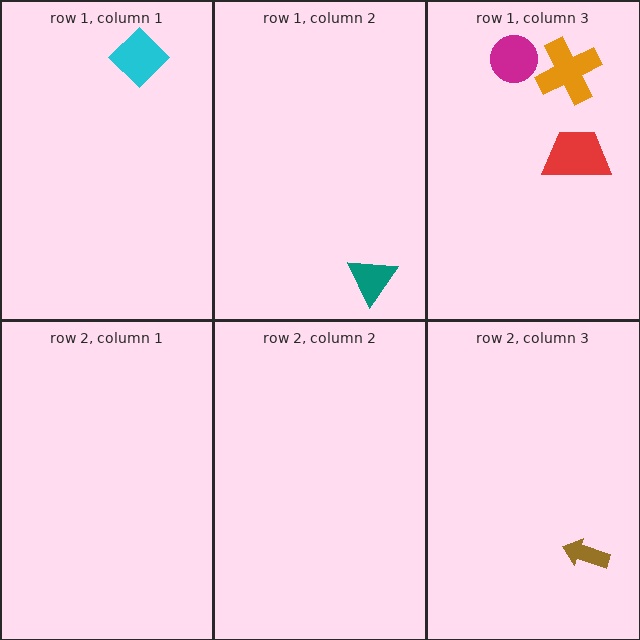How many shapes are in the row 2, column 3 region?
1.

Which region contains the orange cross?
The row 1, column 3 region.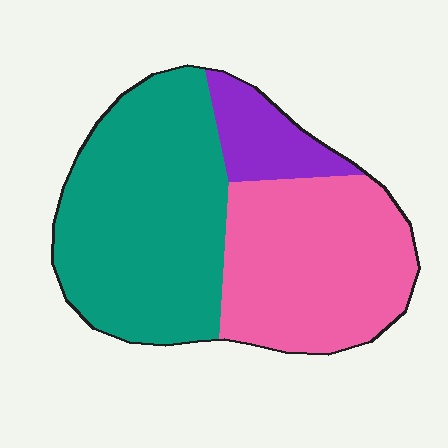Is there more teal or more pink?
Teal.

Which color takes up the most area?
Teal, at roughly 50%.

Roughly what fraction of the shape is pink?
Pink covers 39% of the shape.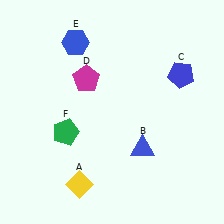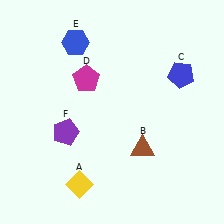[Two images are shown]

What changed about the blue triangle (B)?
In Image 1, B is blue. In Image 2, it changed to brown.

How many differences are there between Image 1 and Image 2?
There are 2 differences between the two images.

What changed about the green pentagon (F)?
In Image 1, F is green. In Image 2, it changed to purple.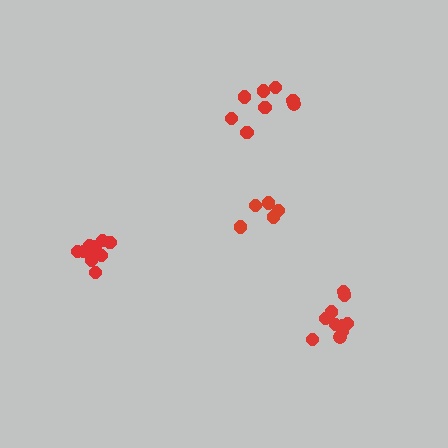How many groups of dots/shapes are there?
There are 4 groups.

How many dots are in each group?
Group 1: 10 dots, Group 2: 10 dots, Group 3: 5 dots, Group 4: 8 dots (33 total).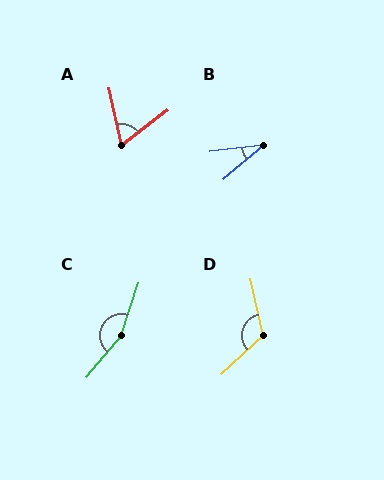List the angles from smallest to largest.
B (33°), A (65°), D (121°), C (158°).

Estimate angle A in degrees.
Approximately 65 degrees.